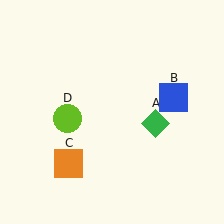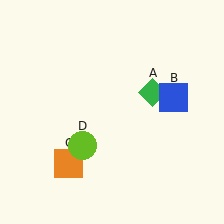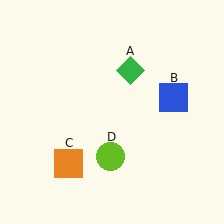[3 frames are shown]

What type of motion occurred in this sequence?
The green diamond (object A), lime circle (object D) rotated counterclockwise around the center of the scene.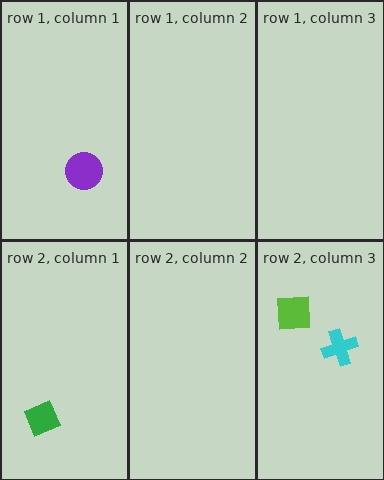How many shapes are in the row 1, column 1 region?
1.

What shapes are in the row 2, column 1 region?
The green square.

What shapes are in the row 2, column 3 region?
The cyan cross, the lime square.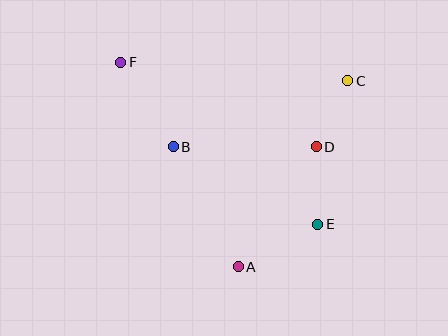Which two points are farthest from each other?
Points E and F are farthest from each other.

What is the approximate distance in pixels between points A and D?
The distance between A and D is approximately 143 pixels.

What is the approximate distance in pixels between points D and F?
The distance between D and F is approximately 213 pixels.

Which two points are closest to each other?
Points C and D are closest to each other.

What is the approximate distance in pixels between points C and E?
The distance between C and E is approximately 147 pixels.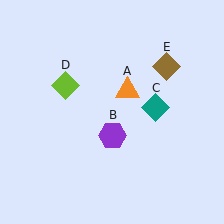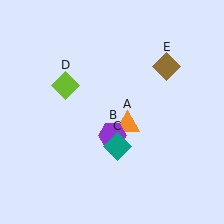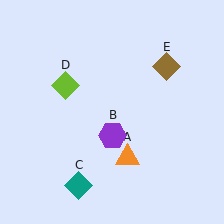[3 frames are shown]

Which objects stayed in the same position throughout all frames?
Purple hexagon (object B) and lime diamond (object D) and brown diamond (object E) remained stationary.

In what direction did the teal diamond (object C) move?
The teal diamond (object C) moved down and to the left.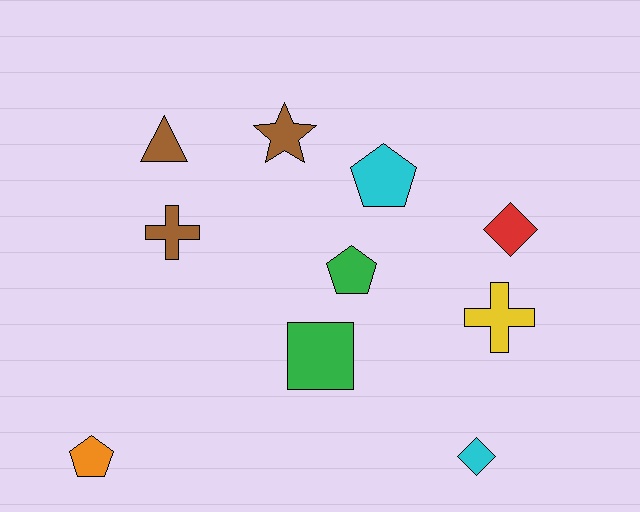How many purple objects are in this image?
There are no purple objects.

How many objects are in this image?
There are 10 objects.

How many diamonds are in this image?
There are 2 diamonds.